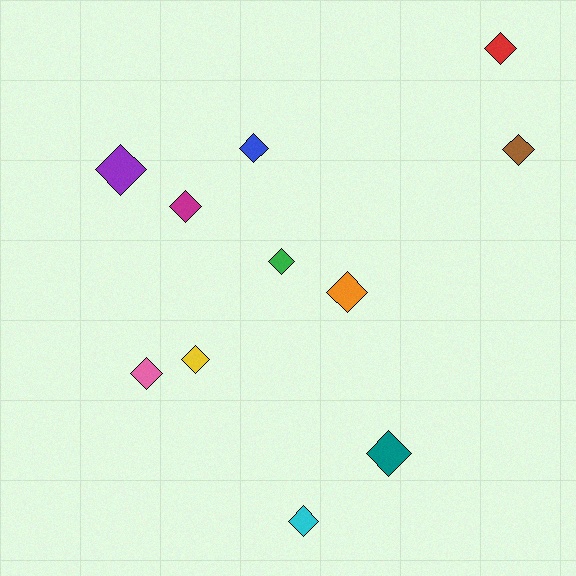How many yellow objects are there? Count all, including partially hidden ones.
There is 1 yellow object.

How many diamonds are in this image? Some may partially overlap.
There are 11 diamonds.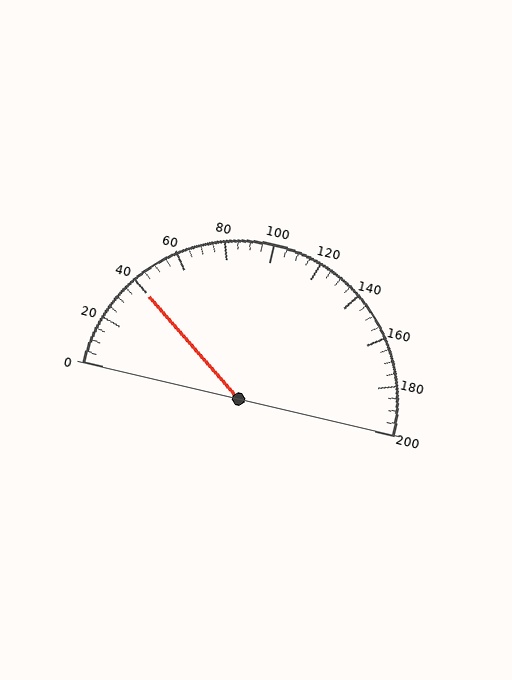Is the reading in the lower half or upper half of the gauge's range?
The reading is in the lower half of the range (0 to 200).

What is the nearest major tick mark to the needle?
The nearest major tick mark is 40.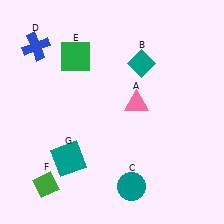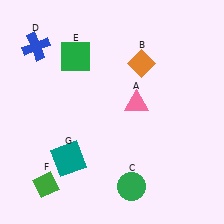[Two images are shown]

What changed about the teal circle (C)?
In Image 1, C is teal. In Image 2, it changed to green.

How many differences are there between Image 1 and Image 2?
There are 2 differences between the two images.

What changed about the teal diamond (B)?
In Image 1, B is teal. In Image 2, it changed to orange.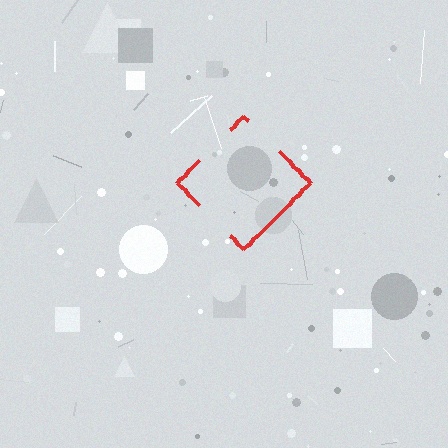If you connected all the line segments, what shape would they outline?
They would outline a diamond.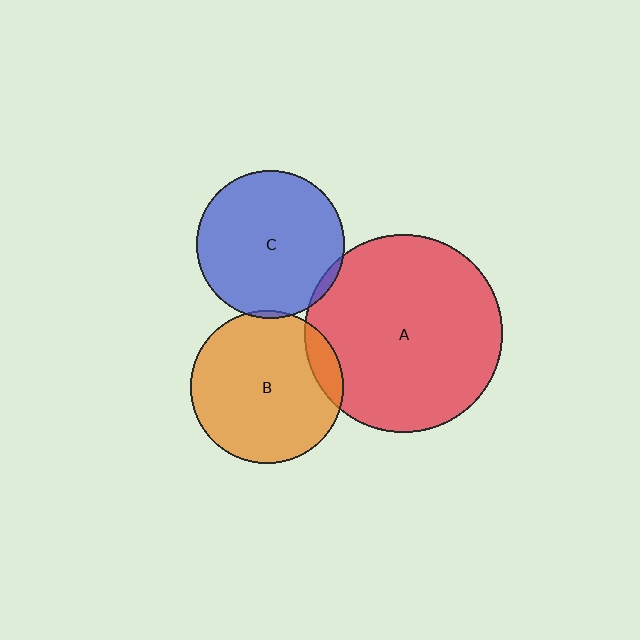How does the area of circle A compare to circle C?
Approximately 1.8 times.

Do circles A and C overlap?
Yes.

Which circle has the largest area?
Circle A (red).